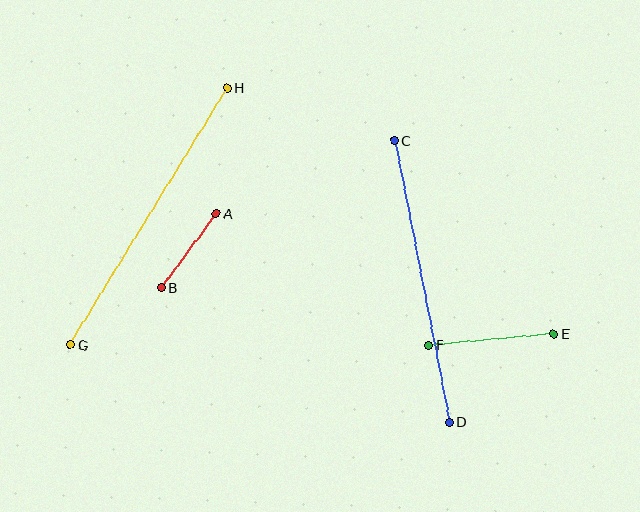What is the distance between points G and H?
The distance is approximately 301 pixels.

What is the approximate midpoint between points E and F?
The midpoint is at approximately (491, 339) pixels.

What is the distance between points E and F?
The distance is approximately 126 pixels.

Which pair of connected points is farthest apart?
Points G and H are farthest apart.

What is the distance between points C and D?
The distance is approximately 287 pixels.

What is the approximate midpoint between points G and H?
The midpoint is at approximately (149, 216) pixels.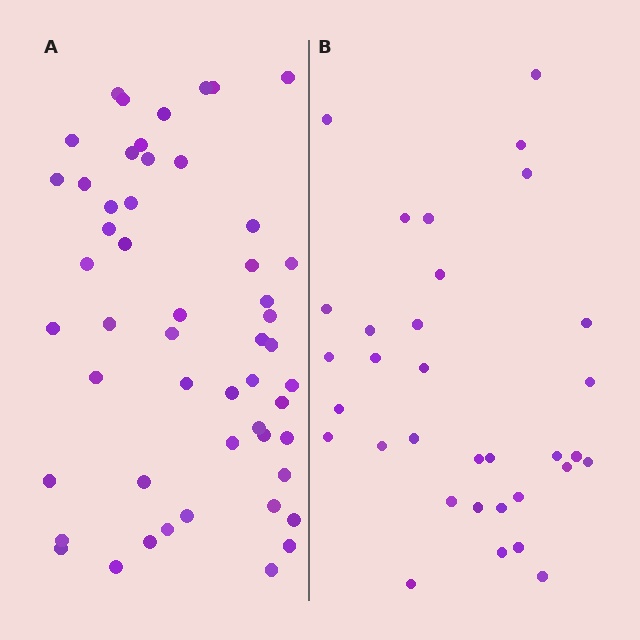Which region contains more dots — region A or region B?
Region A (the left region) has more dots.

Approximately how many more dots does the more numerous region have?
Region A has approximately 20 more dots than region B.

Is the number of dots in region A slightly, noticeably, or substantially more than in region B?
Region A has substantially more. The ratio is roughly 1.6 to 1.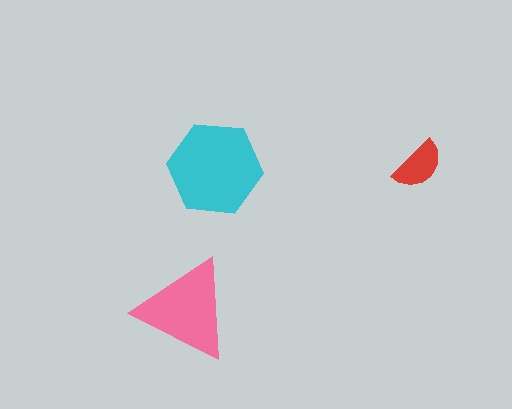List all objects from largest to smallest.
The cyan hexagon, the pink triangle, the red semicircle.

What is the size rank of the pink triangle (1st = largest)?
2nd.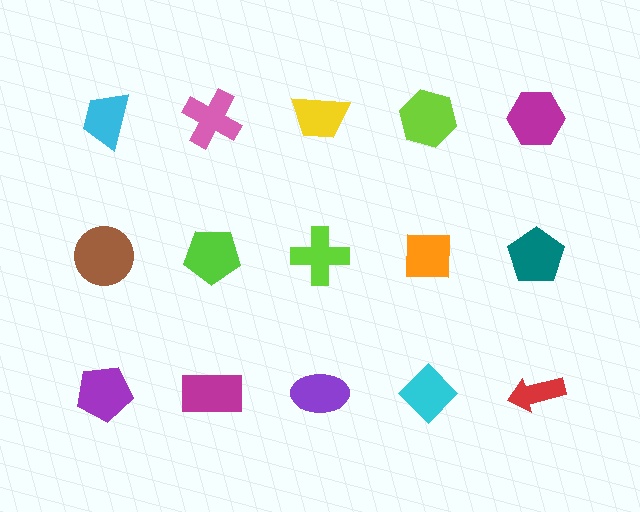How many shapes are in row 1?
5 shapes.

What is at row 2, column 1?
A brown circle.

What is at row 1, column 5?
A magenta hexagon.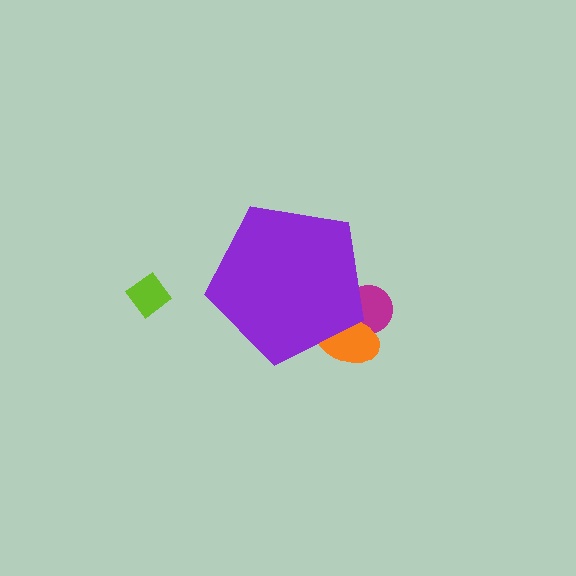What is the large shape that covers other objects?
A purple pentagon.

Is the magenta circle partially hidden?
Yes, the magenta circle is partially hidden behind the purple pentagon.